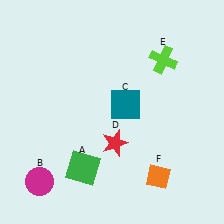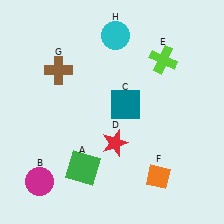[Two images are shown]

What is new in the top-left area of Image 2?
A brown cross (G) was added in the top-left area of Image 2.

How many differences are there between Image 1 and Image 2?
There are 2 differences between the two images.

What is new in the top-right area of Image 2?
A cyan circle (H) was added in the top-right area of Image 2.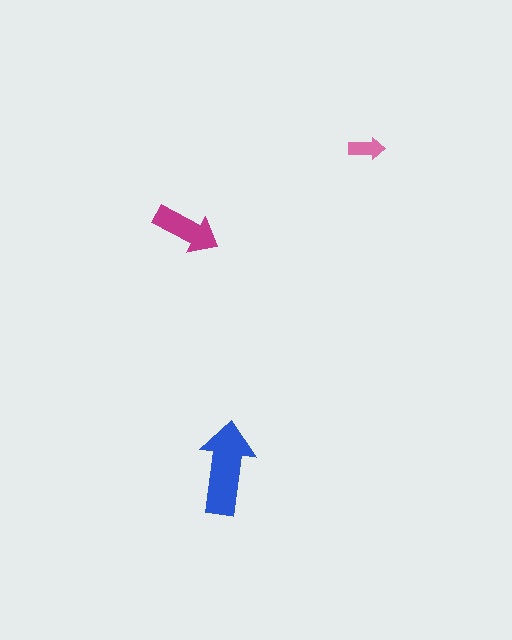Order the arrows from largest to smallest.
the blue one, the magenta one, the pink one.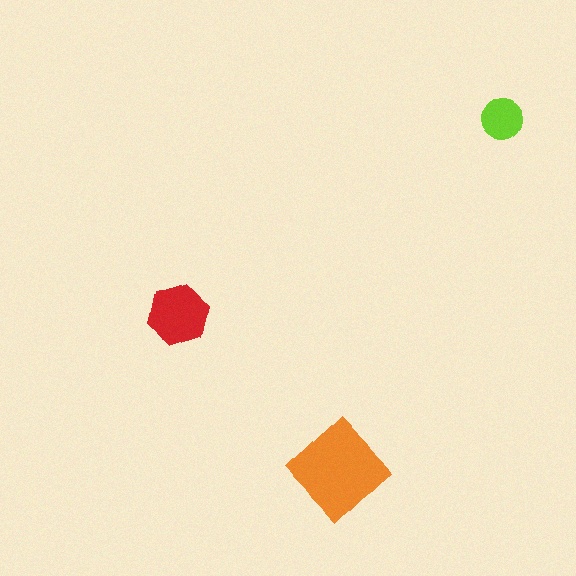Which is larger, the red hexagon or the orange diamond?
The orange diamond.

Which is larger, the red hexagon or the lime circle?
The red hexagon.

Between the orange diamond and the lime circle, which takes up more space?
The orange diamond.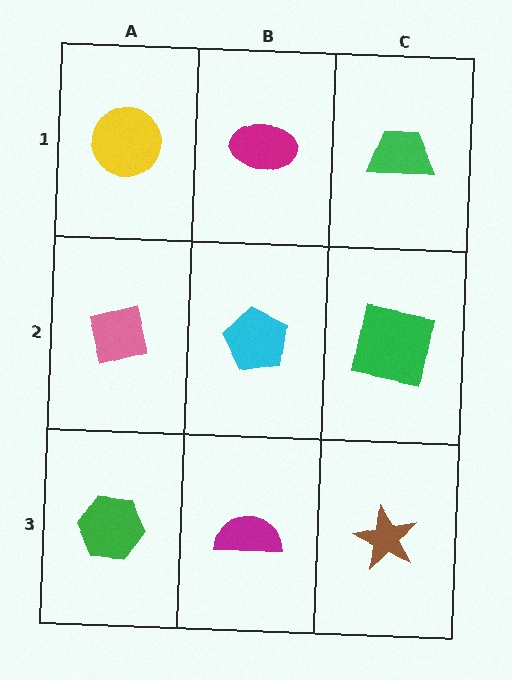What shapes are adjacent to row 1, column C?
A green square (row 2, column C), a magenta ellipse (row 1, column B).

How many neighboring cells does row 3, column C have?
2.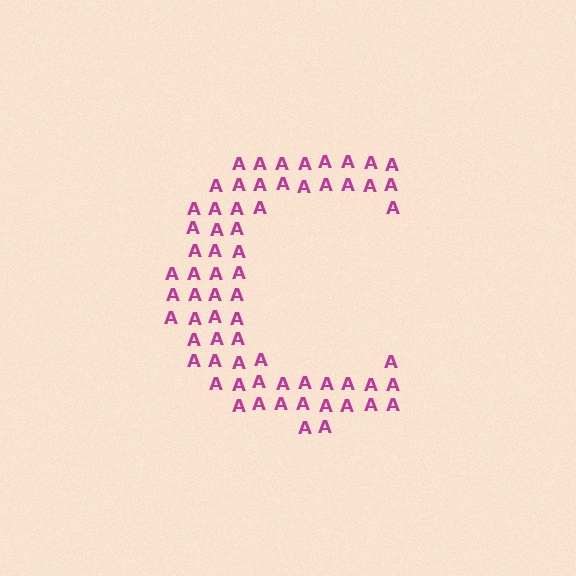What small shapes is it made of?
It is made of small letter A's.